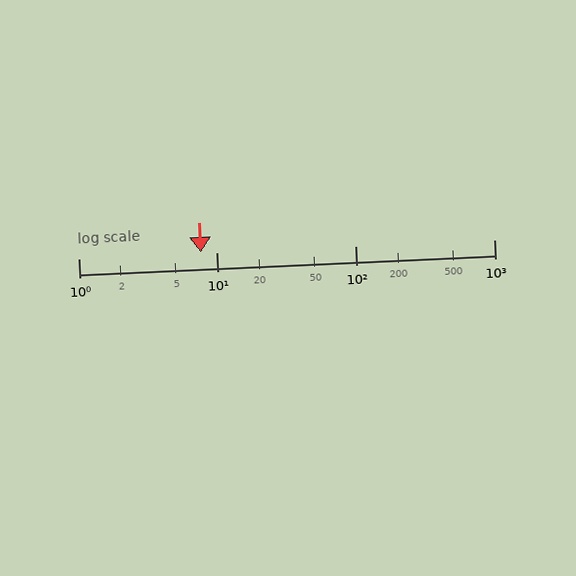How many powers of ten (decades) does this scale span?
The scale spans 3 decades, from 1 to 1000.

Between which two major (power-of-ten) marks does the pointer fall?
The pointer is between 1 and 10.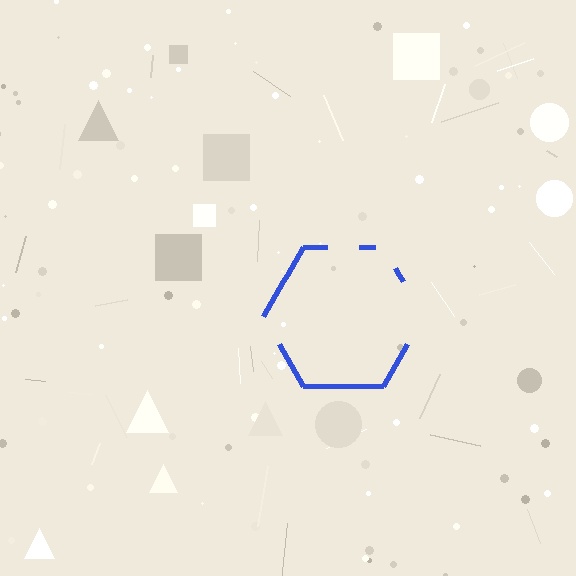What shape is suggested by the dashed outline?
The dashed outline suggests a hexagon.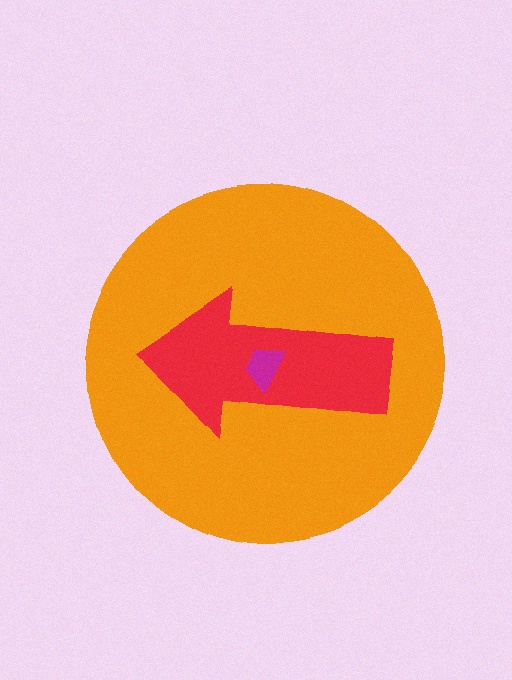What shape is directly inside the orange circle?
The red arrow.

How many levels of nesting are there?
3.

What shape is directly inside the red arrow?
The magenta trapezoid.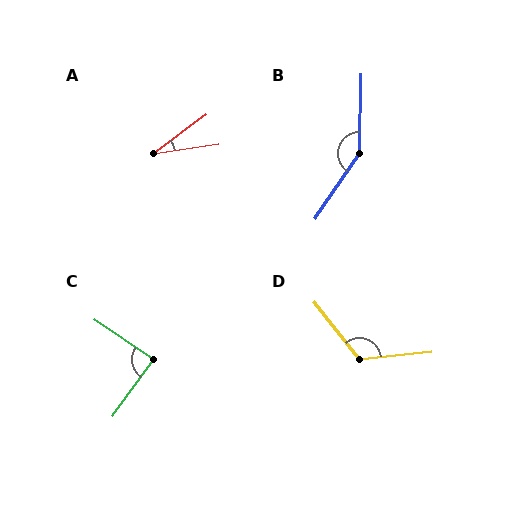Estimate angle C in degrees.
Approximately 89 degrees.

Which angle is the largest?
B, at approximately 147 degrees.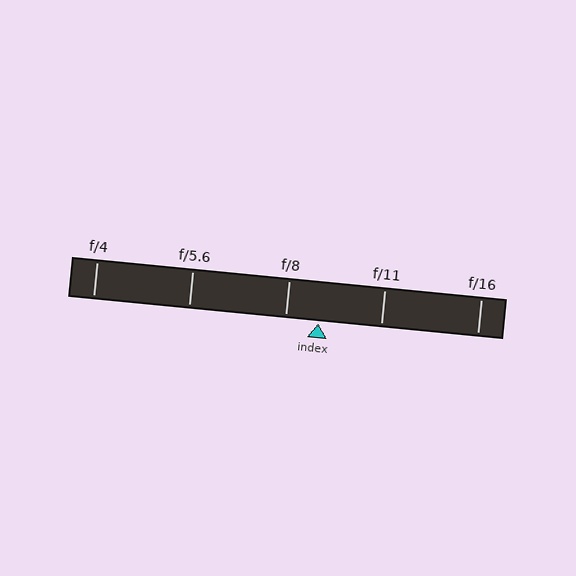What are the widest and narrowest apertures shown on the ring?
The widest aperture shown is f/4 and the narrowest is f/16.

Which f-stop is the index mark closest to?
The index mark is closest to f/8.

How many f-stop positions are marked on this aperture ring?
There are 5 f-stop positions marked.